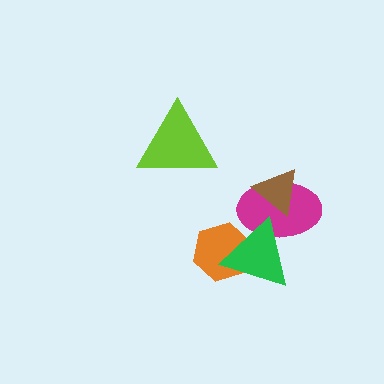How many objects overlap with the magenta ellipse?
2 objects overlap with the magenta ellipse.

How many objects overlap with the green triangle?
2 objects overlap with the green triangle.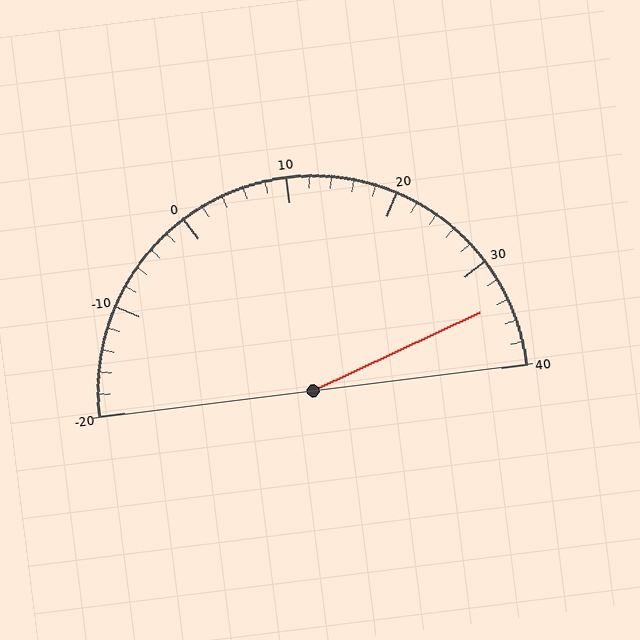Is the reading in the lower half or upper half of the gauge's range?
The reading is in the upper half of the range (-20 to 40).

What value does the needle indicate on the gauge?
The needle indicates approximately 34.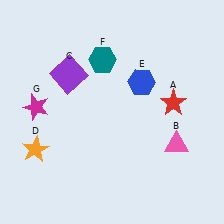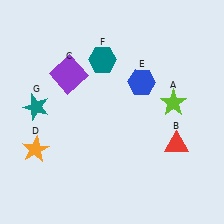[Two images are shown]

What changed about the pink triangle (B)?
In Image 1, B is pink. In Image 2, it changed to red.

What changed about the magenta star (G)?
In Image 1, G is magenta. In Image 2, it changed to teal.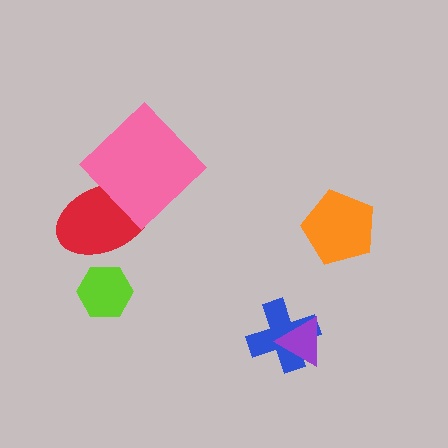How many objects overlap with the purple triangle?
1 object overlaps with the purple triangle.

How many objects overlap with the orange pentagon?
0 objects overlap with the orange pentagon.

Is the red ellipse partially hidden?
Yes, it is partially covered by another shape.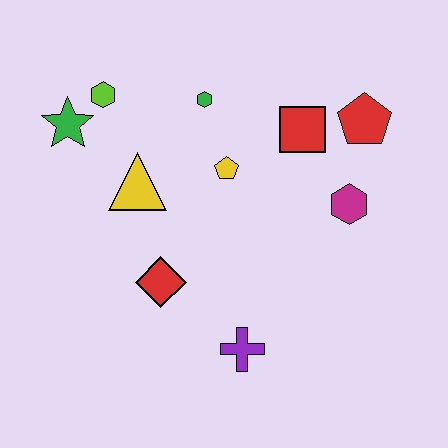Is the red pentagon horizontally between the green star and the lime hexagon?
No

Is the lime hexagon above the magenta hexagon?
Yes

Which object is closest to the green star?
The lime hexagon is closest to the green star.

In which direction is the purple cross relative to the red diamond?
The purple cross is to the right of the red diamond.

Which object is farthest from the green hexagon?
The purple cross is farthest from the green hexagon.